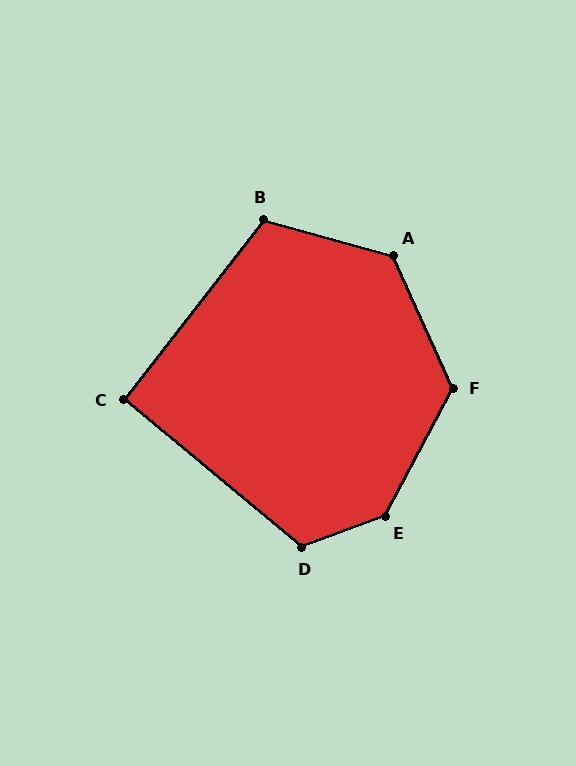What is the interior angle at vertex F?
Approximately 128 degrees (obtuse).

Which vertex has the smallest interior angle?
C, at approximately 92 degrees.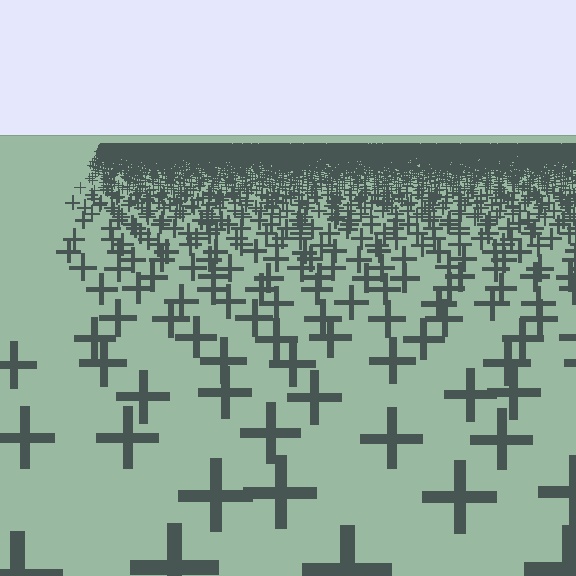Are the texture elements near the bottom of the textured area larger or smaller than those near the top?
Larger. Near the bottom, elements are closer to the viewer and appear at a bigger on-screen size.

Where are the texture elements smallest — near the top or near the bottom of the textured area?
Near the top.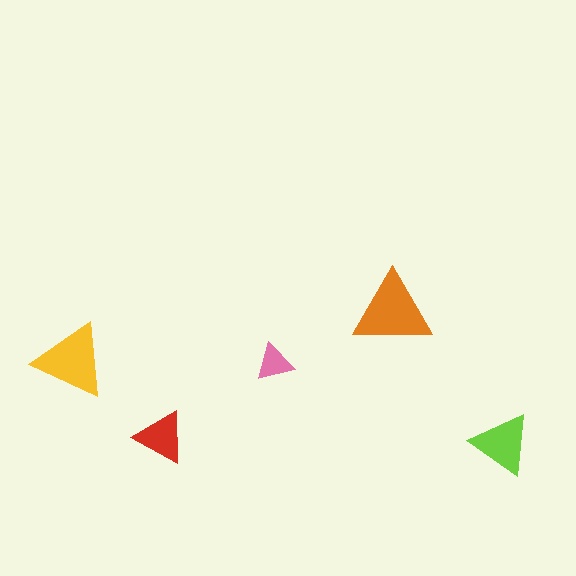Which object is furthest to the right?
The lime triangle is rightmost.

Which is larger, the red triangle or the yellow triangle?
The yellow one.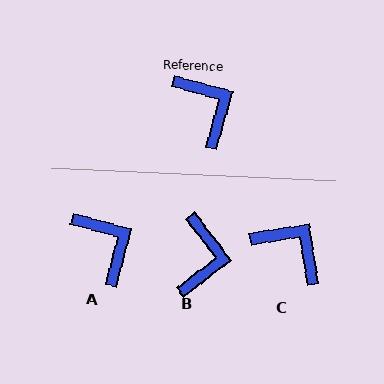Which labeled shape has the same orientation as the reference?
A.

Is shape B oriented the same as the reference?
No, it is off by about 37 degrees.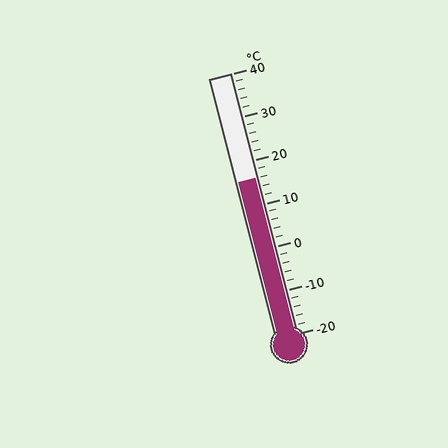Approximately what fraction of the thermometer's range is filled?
The thermometer is filled to approximately 60% of its range.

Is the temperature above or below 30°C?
The temperature is below 30°C.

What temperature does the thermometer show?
The thermometer shows approximately 16°C.